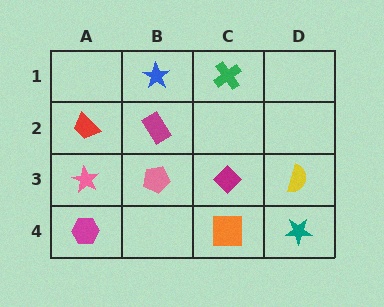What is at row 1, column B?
A blue star.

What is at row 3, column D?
A yellow semicircle.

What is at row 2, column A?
A red trapezoid.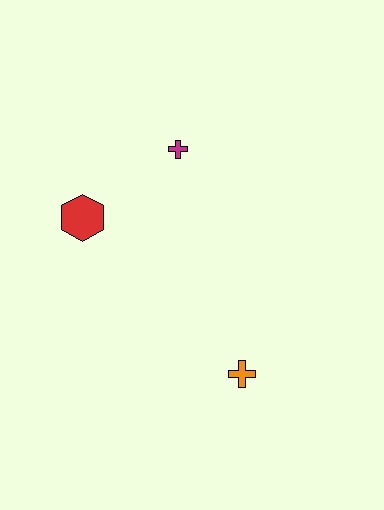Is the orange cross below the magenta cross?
Yes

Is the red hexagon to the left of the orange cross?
Yes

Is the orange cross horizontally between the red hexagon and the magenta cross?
No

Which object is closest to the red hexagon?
The magenta cross is closest to the red hexagon.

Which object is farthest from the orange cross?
The magenta cross is farthest from the orange cross.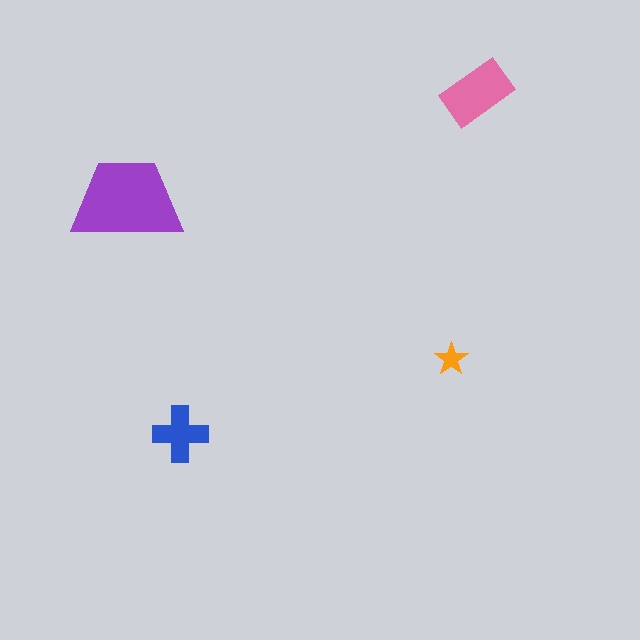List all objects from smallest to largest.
The orange star, the blue cross, the pink rectangle, the purple trapezoid.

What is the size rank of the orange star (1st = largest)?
4th.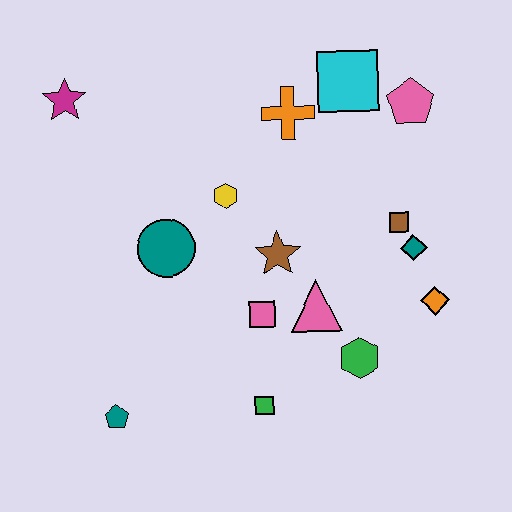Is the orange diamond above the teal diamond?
No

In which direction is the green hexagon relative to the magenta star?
The green hexagon is to the right of the magenta star.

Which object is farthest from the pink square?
The magenta star is farthest from the pink square.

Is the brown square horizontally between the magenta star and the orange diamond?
Yes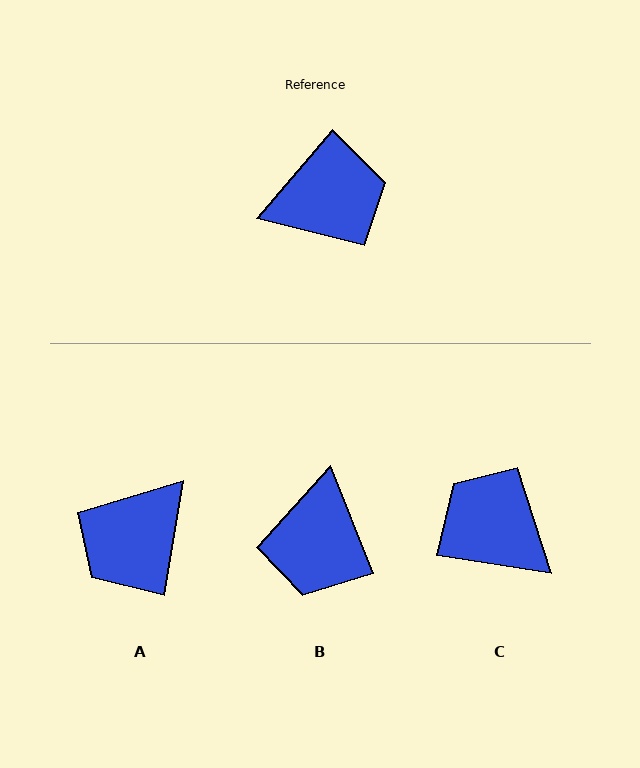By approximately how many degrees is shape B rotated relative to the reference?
Approximately 118 degrees clockwise.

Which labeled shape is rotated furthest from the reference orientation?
A, about 149 degrees away.